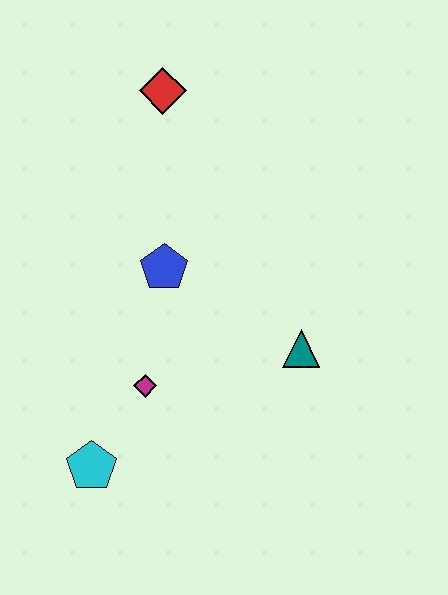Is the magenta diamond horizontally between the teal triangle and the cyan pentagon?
Yes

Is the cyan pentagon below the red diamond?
Yes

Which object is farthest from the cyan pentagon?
The red diamond is farthest from the cyan pentagon.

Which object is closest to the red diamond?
The blue pentagon is closest to the red diamond.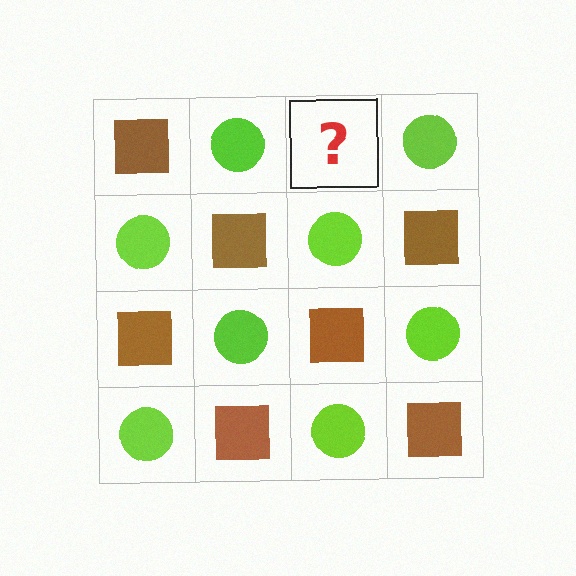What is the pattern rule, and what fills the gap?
The rule is that it alternates brown square and lime circle in a checkerboard pattern. The gap should be filled with a brown square.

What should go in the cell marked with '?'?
The missing cell should contain a brown square.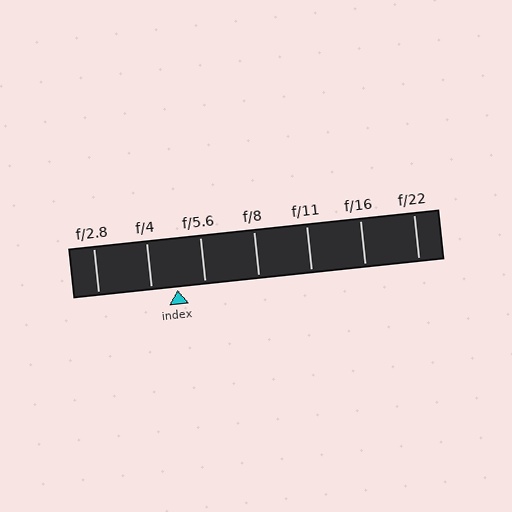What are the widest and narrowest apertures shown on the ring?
The widest aperture shown is f/2.8 and the narrowest is f/22.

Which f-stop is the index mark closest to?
The index mark is closest to f/4.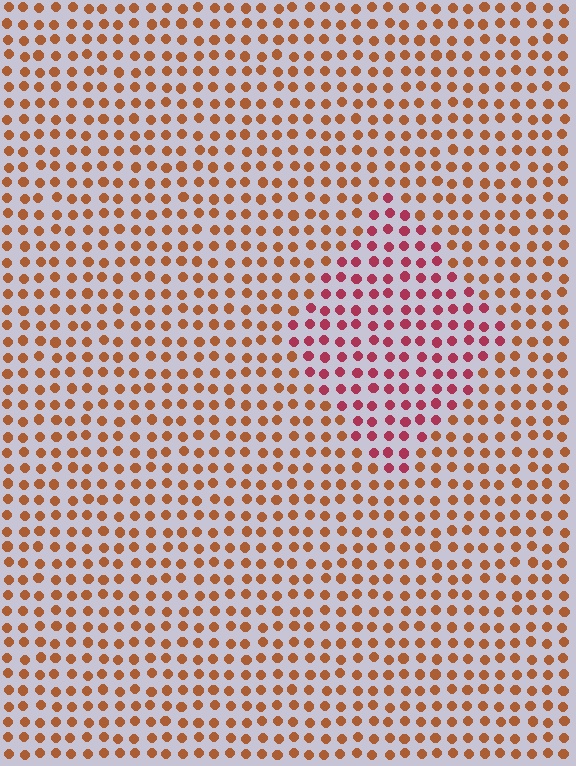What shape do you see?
I see a diamond.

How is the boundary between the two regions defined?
The boundary is defined purely by a slight shift in hue (about 38 degrees). Spacing, size, and orientation are identical on both sides.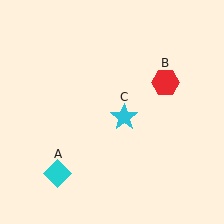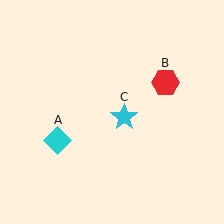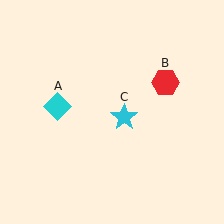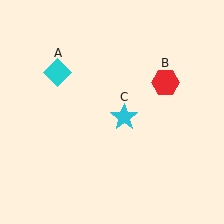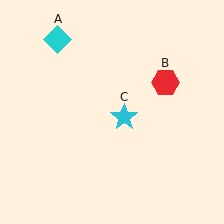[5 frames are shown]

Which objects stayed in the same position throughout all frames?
Red hexagon (object B) and cyan star (object C) remained stationary.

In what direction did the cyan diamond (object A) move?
The cyan diamond (object A) moved up.